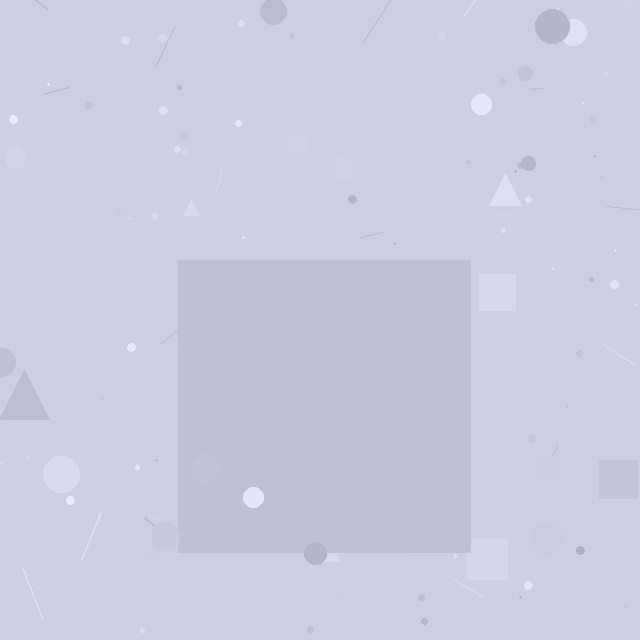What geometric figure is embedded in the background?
A square is embedded in the background.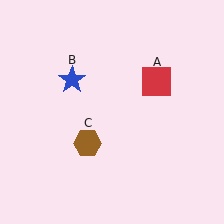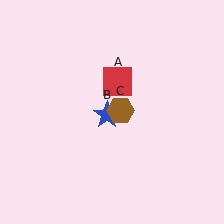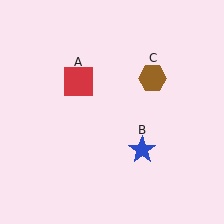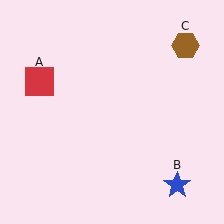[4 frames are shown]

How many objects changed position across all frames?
3 objects changed position: red square (object A), blue star (object B), brown hexagon (object C).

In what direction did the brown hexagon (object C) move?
The brown hexagon (object C) moved up and to the right.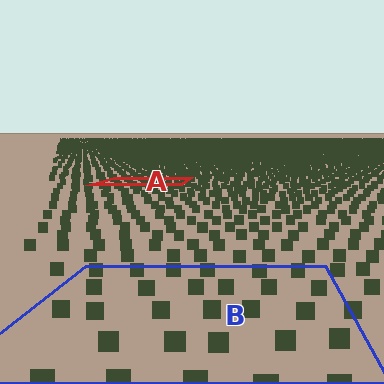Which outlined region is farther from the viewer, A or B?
Region A is farther from the viewer — the texture elements inside it appear smaller and more densely packed.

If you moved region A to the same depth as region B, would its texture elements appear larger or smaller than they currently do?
They would appear larger. At a closer depth, the same texture elements are projected at a bigger on-screen size.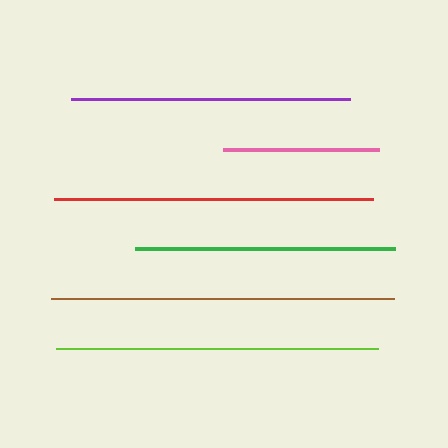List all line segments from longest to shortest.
From longest to shortest: brown, lime, red, purple, green, pink.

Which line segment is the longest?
The brown line is the longest at approximately 343 pixels.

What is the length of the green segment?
The green segment is approximately 260 pixels long.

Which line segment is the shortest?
The pink line is the shortest at approximately 155 pixels.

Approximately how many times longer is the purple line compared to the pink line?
The purple line is approximately 1.8 times the length of the pink line.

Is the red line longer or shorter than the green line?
The red line is longer than the green line.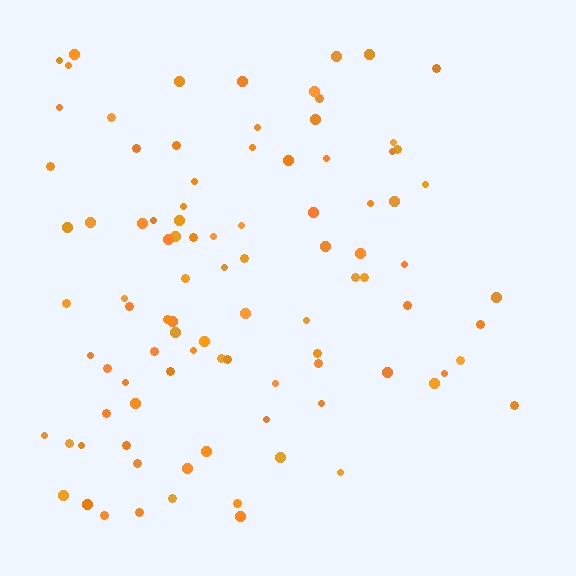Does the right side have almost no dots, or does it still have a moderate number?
Still a moderate number, just noticeably fewer than the left.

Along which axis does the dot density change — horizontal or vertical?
Horizontal.